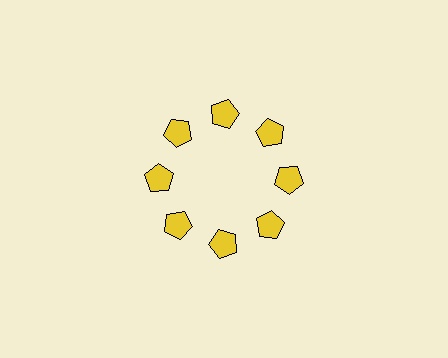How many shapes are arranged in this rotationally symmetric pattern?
There are 8 shapes, arranged in 8 groups of 1.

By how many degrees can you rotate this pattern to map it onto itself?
The pattern maps onto itself every 45 degrees of rotation.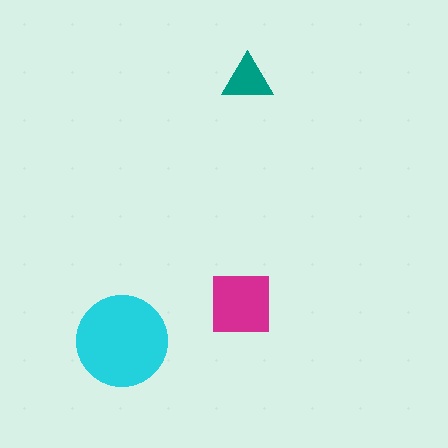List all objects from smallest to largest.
The teal triangle, the magenta square, the cyan circle.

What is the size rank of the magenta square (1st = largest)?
2nd.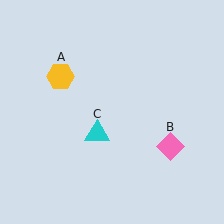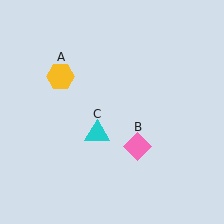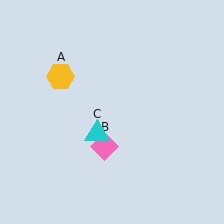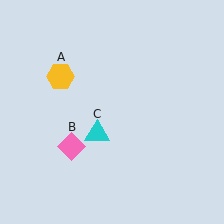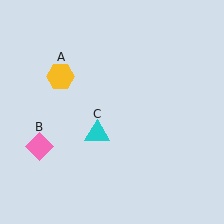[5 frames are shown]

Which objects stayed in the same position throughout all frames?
Yellow hexagon (object A) and cyan triangle (object C) remained stationary.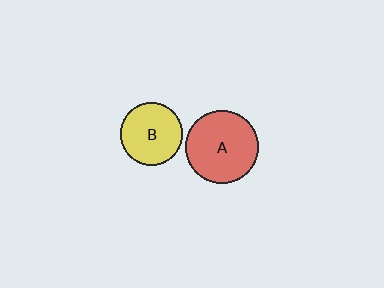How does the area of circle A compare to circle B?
Approximately 1.4 times.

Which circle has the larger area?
Circle A (red).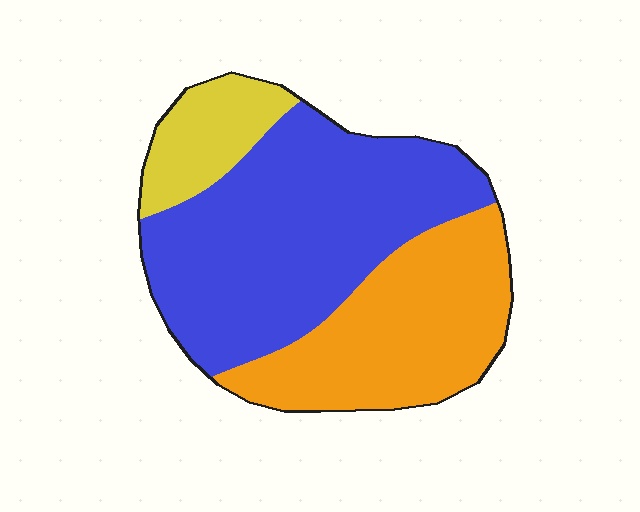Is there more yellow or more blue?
Blue.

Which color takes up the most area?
Blue, at roughly 55%.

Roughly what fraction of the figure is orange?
Orange takes up about one third (1/3) of the figure.